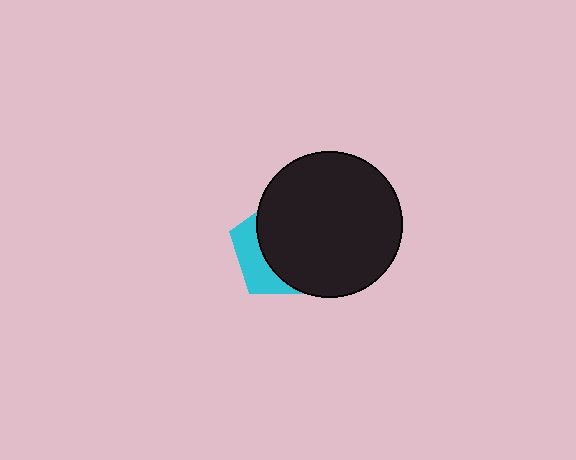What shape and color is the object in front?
The object in front is a black circle.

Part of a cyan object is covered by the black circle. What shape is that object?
It is a pentagon.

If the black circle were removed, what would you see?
You would see the complete cyan pentagon.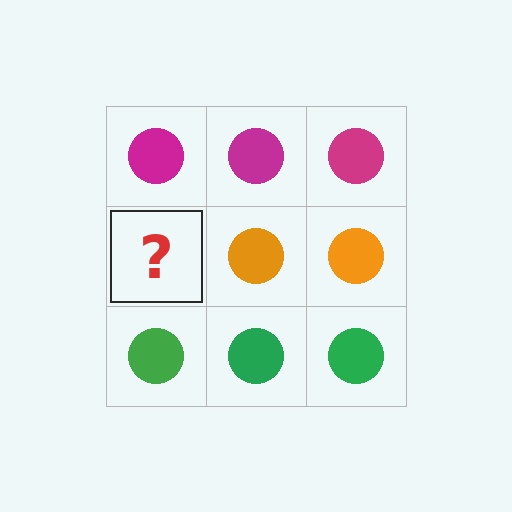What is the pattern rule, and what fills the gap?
The rule is that each row has a consistent color. The gap should be filled with an orange circle.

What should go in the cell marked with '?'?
The missing cell should contain an orange circle.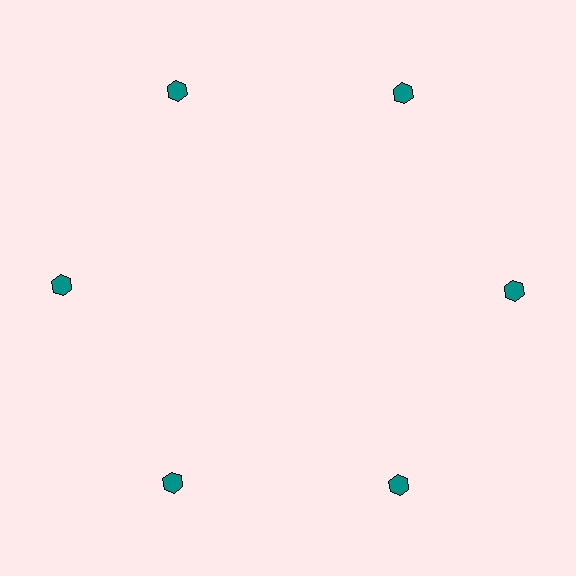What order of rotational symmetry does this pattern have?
This pattern has 6-fold rotational symmetry.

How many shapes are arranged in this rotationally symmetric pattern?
There are 6 shapes, arranged in 6 groups of 1.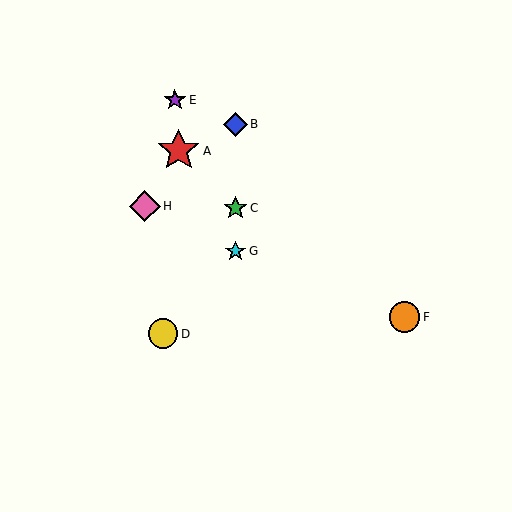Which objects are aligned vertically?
Objects B, C, G are aligned vertically.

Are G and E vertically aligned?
No, G is at x≈236 and E is at x≈175.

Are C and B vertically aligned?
Yes, both are at x≈236.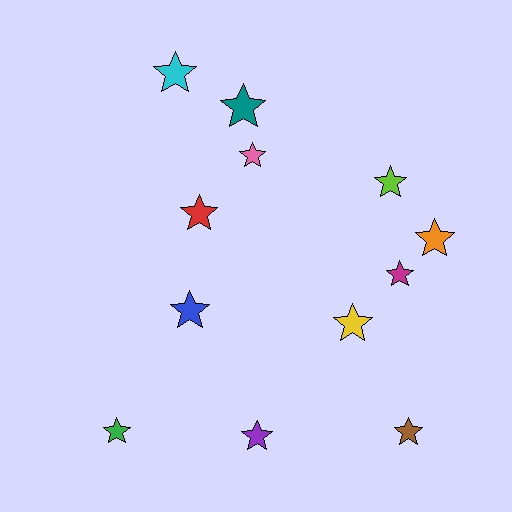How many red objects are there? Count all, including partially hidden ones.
There is 1 red object.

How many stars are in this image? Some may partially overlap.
There are 12 stars.